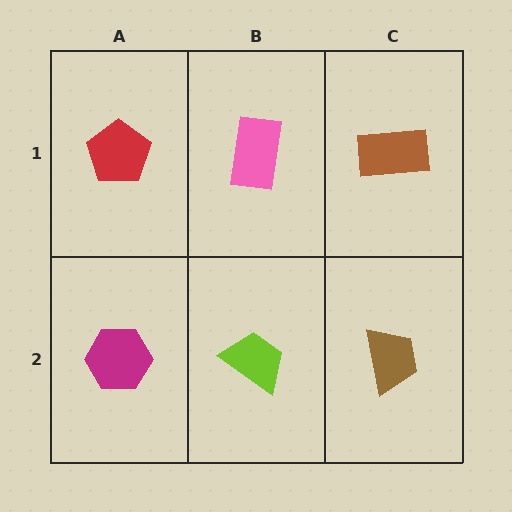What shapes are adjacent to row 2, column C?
A brown rectangle (row 1, column C), a lime trapezoid (row 2, column B).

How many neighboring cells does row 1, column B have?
3.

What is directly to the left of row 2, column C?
A lime trapezoid.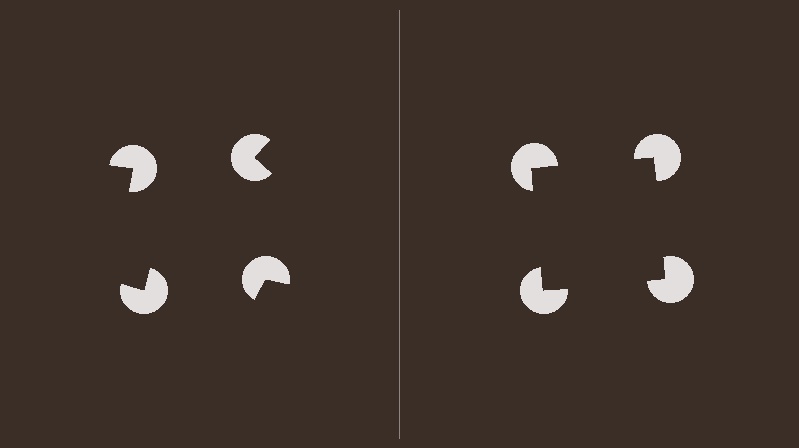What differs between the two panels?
The pac-man discs are positioned identically on both sides; only the wedge orientations differ. On the right they align to a square; on the left they are misaligned.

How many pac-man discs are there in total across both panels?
8 — 4 on each side.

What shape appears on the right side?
An illusory square.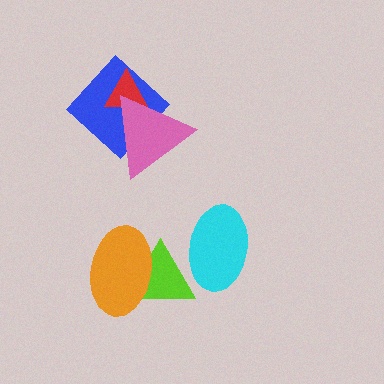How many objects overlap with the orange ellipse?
1 object overlaps with the orange ellipse.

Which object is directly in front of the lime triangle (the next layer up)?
The orange ellipse is directly in front of the lime triangle.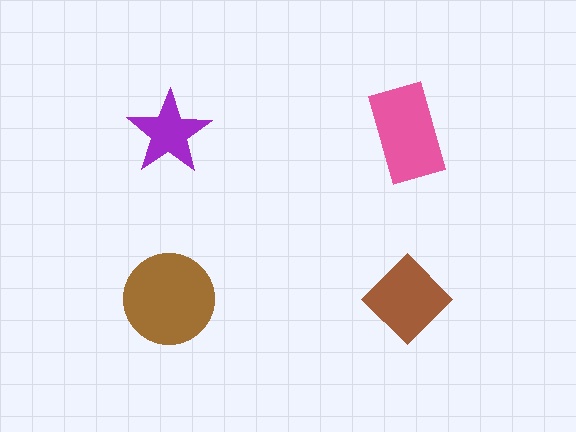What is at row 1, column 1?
A purple star.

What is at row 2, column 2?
A brown diamond.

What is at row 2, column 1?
A brown circle.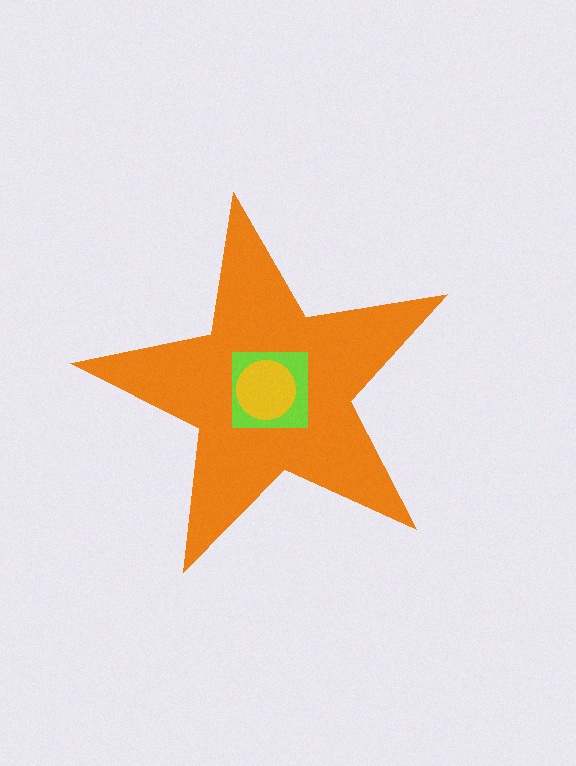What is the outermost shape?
The orange star.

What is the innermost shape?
The yellow circle.